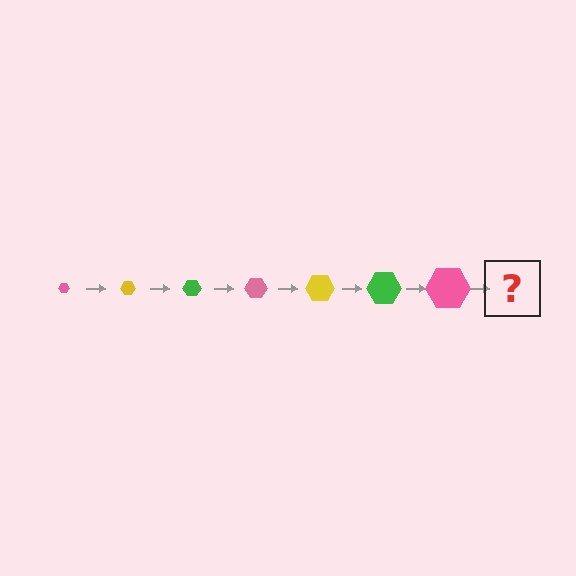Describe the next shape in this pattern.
It should be a yellow hexagon, larger than the previous one.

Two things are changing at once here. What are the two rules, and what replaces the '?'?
The two rules are that the hexagon grows larger each step and the color cycles through pink, yellow, and green. The '?' should be a yellow hexagon, larger than the previous one.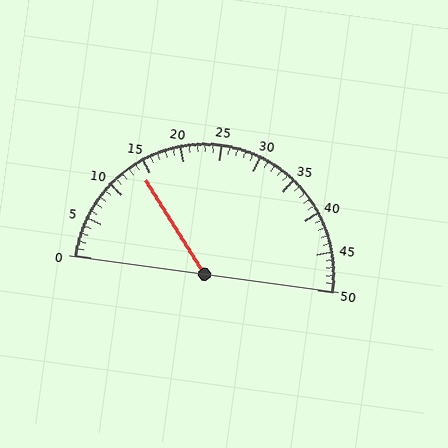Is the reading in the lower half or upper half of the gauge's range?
The reading is in the lower half of the range (0 to 50).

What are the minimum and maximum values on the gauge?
The gauge ranges from 0 to 50.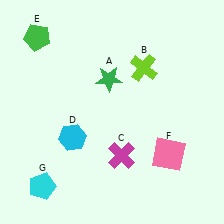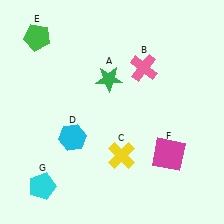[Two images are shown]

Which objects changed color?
B changed from lime to pink. C changed from magenta to yellow. F changed from pink to magenta.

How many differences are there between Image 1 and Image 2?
There are 3 differences between the two images.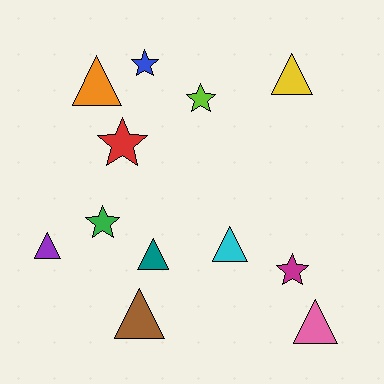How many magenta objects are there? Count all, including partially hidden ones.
There is 1 magenta object.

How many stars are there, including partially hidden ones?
There are 5 stars.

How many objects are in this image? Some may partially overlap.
There are 12 objects.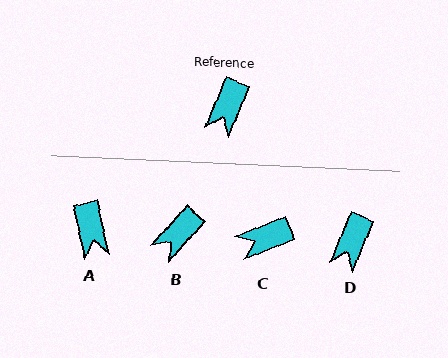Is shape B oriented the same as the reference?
No, it is off by about 20 degrees.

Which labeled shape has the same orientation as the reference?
D.